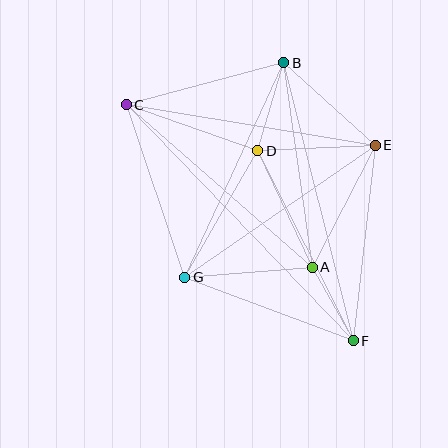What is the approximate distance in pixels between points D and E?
The distance between D and E is approximately 118 pixels.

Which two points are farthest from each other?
Points C and F are farthest from each other.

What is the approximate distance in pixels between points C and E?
The distance between C and E is approximately 252 pixels.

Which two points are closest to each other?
Points A and F are closest to each other.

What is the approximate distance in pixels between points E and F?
The distance between E and F is approximately 197 pixels.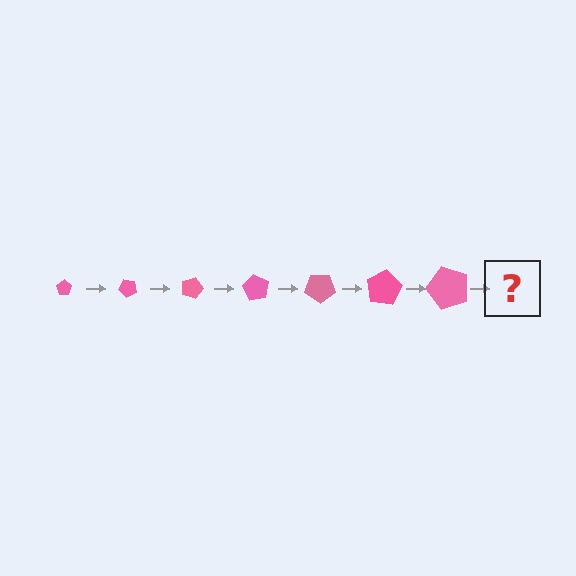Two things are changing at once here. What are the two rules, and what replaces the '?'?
The two rules are that the pentagon grows larger each step and it rotates 45 degrees each step. The '?' should be a pentagon, larger than the previous one and rotated 315 degrees from the start.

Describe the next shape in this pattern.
It should be a pentagon, larger than the previous one and rotated 315 degrees from the start.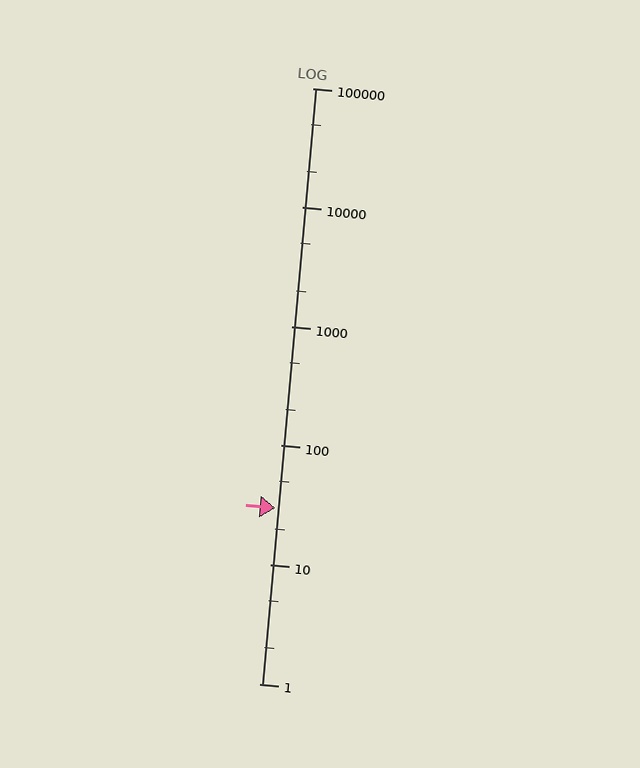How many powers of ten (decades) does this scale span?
The scale spans 5 decades, from 1 to 100000.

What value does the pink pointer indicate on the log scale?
The pointer indicates approximately 30.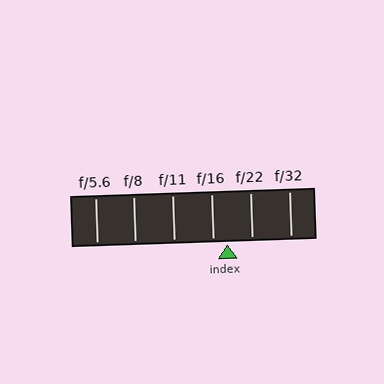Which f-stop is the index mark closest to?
The index mark is closest to f/16.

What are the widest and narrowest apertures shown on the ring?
The widest aperture shown is f/5.6 and the narrowest is f/32.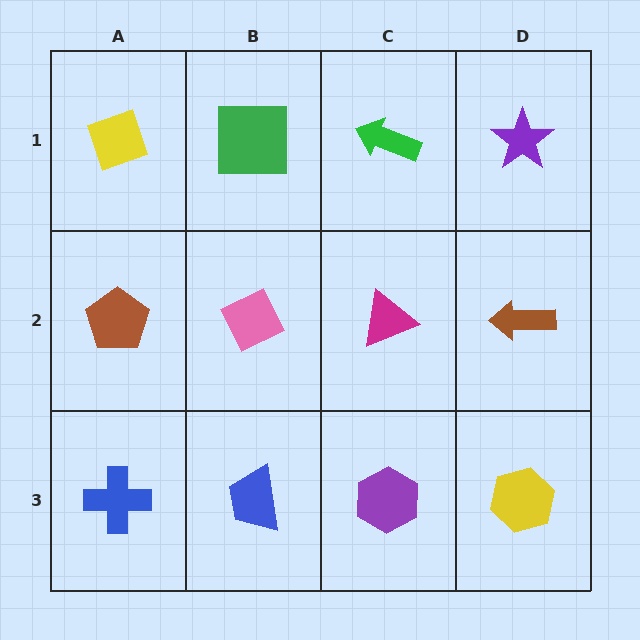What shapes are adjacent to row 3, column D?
A brown arrow (row 2, column D), a purple hexagon (row 3, column C).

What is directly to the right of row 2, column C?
A brown arrow.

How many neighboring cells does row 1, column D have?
2.